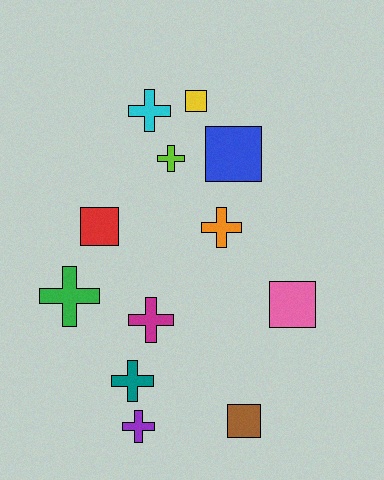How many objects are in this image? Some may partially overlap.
There are 12 objects.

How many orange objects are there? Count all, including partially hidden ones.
There is 1 orange object.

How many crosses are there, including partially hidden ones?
There are 7 crosses.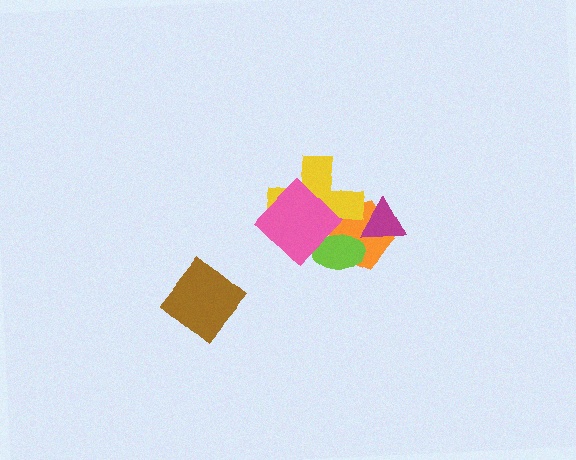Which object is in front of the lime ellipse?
The pink diamond is in front of the lime ellipse.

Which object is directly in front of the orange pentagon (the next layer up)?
The yellow cross is directly in front of the orange pentagon.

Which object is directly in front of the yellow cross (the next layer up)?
The lime ellipse is directly in front of the yellow cross.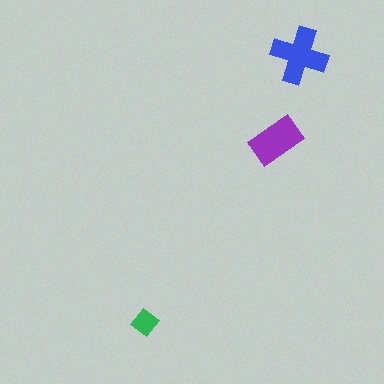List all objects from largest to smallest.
The blue cross, the purple rectangle, the green diamond.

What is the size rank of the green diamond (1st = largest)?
3rd.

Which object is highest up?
The blue cross is topmost.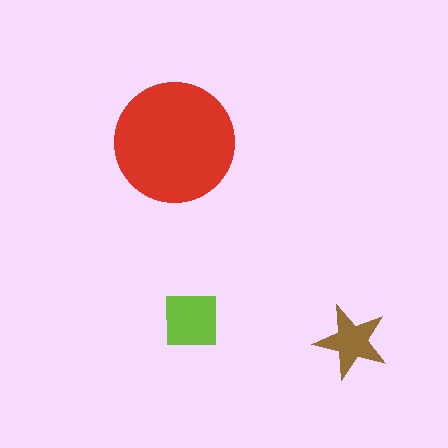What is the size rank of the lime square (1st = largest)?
2nd.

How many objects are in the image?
There are 3 objects in the image.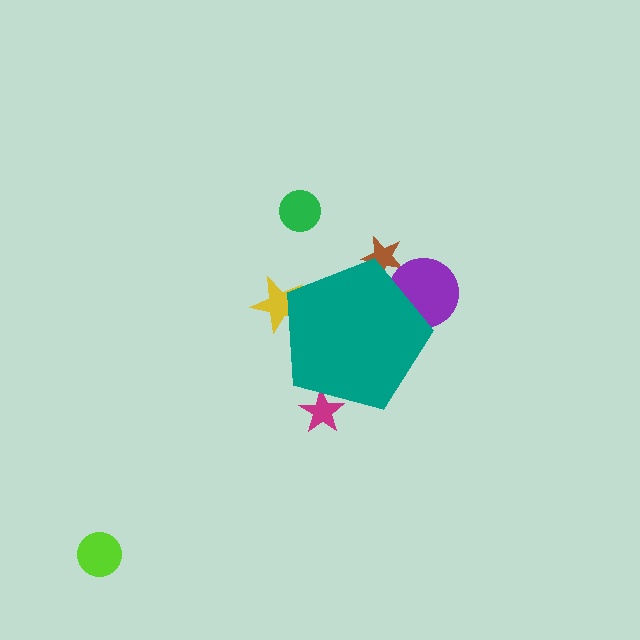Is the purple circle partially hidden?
Yes, the purple circle is partially hidden behind the teal pentagon.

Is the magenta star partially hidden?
Yes, the magenta star is partially hidden behind the teal pentagon.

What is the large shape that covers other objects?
A teal pentagon.